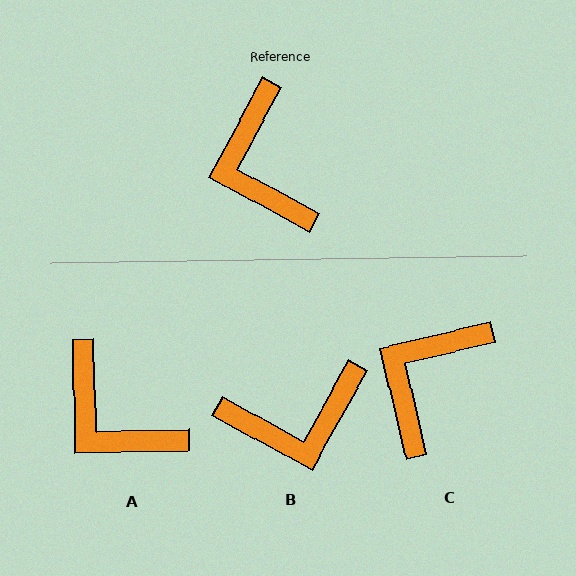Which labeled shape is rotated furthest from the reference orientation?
B, about 90 degrees away.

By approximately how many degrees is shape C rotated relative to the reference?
Approximately 48 degrees clockwise.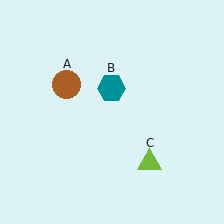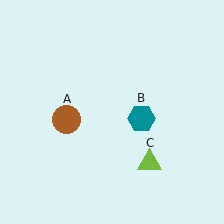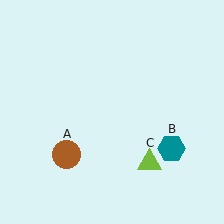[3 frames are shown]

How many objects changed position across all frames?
2 objects changed position: brown circle (object A), teal hexagon (object B).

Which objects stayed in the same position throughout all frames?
Lime triangle (object C) remained stationary.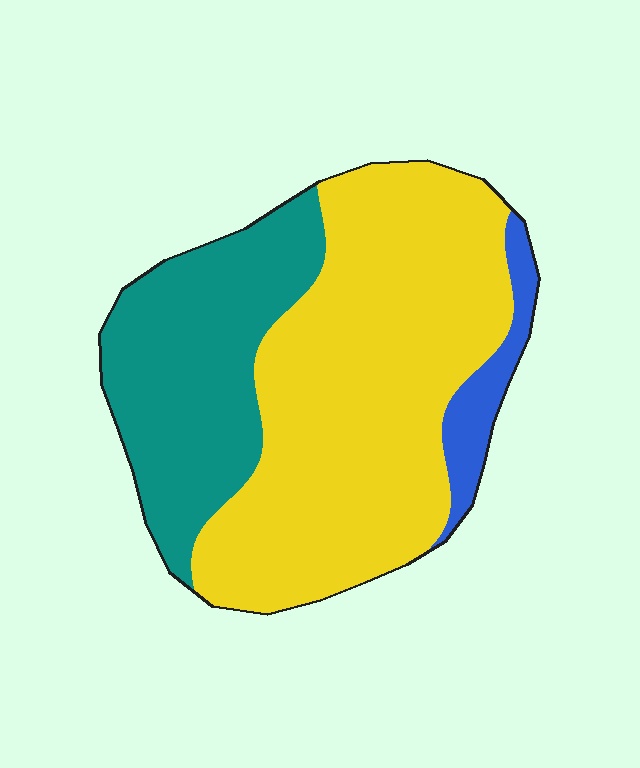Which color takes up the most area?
Yellow, at roughly 60%.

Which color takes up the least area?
Blue, at roughly 5%.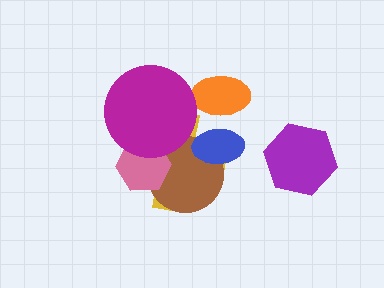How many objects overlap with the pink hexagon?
3 objects overlap with the pink hexagon.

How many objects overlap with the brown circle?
4 objects overlap with the brown circle.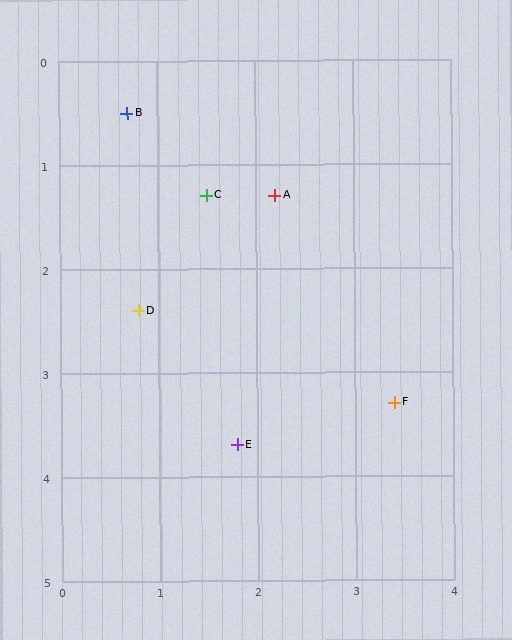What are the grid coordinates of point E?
Point E is at approximately (1.8, 3.7).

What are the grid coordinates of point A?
Point A is at approximately (2.2, 1.3).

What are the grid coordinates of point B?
Point B is at approximately (0.7, 0.5).